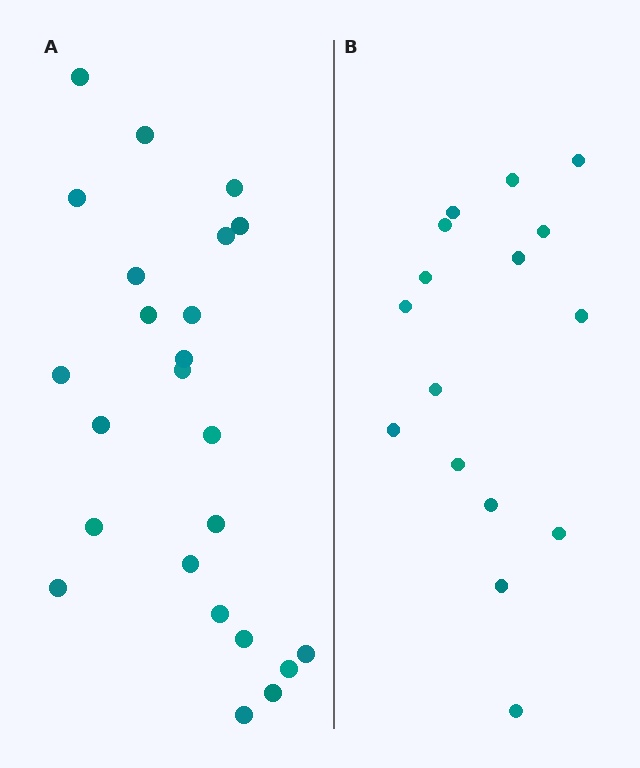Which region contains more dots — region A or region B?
Region A (the left region) has more dots.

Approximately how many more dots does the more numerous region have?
Region A has roughly 8 or so more dots than region B.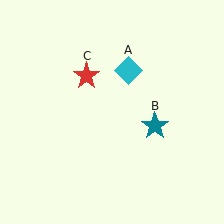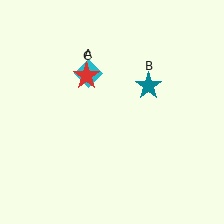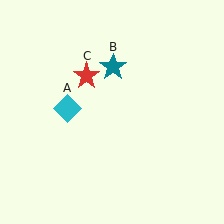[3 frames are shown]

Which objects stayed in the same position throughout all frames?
Red star (object C) remained stationary.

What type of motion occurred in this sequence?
The cyan diamond (object A), teal star (object B) rotated counterclockwise around the center of the scene.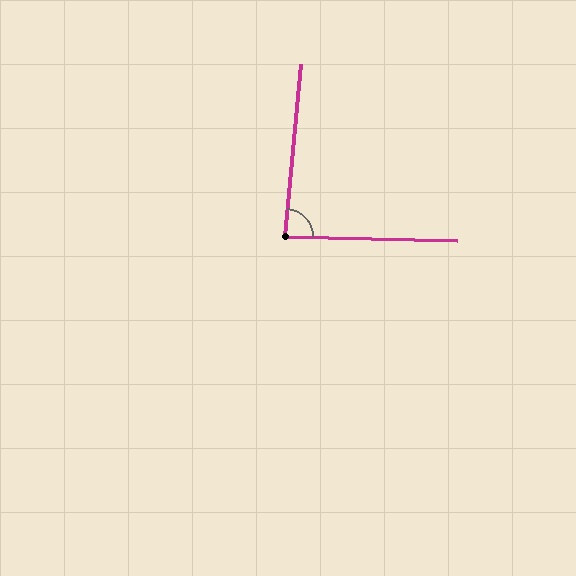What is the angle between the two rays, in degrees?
Approximately 86 degrees.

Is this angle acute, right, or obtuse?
It is approximately a right angle.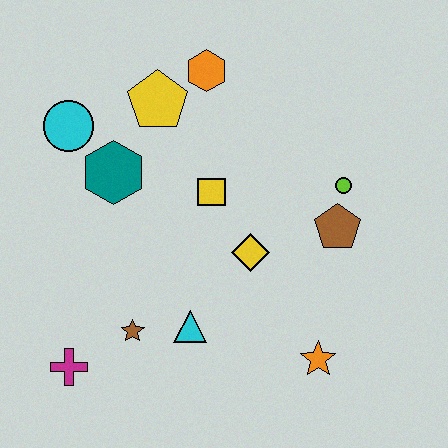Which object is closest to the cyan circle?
The teal hexagon is closest to the cyan circle.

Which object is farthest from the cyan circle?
The orange star is farthest from the cyan circle.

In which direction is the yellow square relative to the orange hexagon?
The yellow square is below the orange hexagon.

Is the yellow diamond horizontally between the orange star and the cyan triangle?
Yes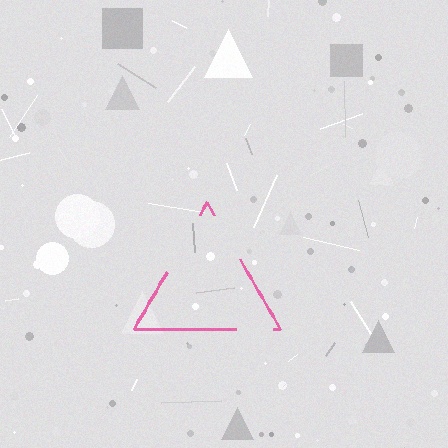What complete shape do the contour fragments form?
The contour fragments form a triangle.